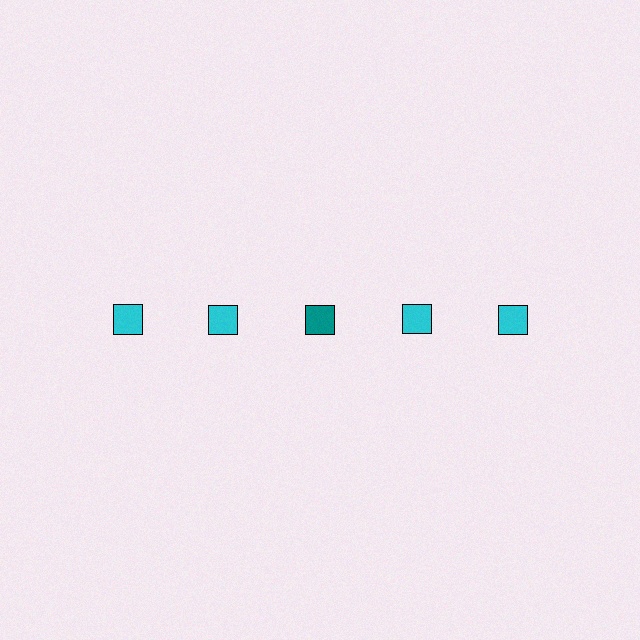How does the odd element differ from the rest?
It has a different color: teal instead of cyan.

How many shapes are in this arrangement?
There are 5 shapes arranged in a grid pattern.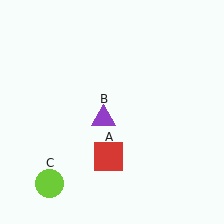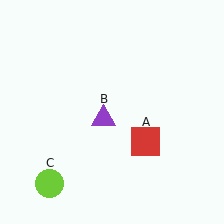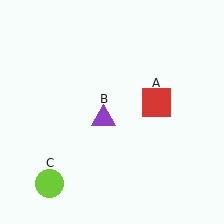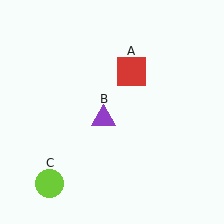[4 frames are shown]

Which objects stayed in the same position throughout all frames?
Purple triangle (object B) and lime circle (object C) remained stationary.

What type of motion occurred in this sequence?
The red square (object A) rotated counterclockwise around the center of the scene.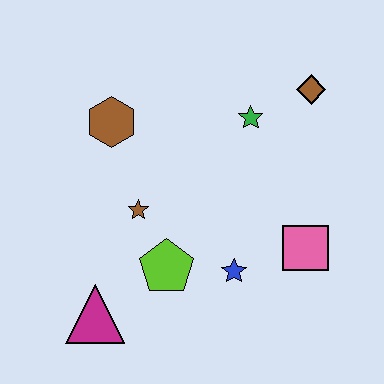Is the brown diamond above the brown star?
Yes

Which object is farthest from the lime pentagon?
The brown diamond is farthest from the lime pentagon.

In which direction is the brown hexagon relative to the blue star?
The brown hexagon is above the blue star.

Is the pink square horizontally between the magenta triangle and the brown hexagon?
No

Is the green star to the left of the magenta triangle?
No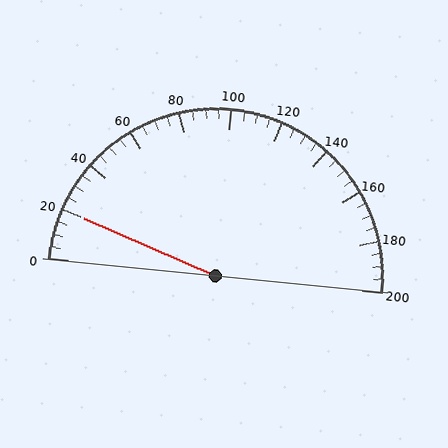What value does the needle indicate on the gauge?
The needle indicates approximately 20.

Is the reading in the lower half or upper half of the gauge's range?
The reading is in the lower half of the range (0 to 200).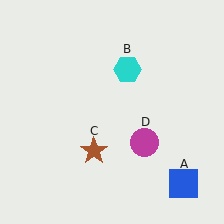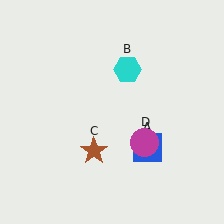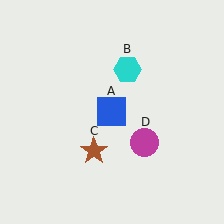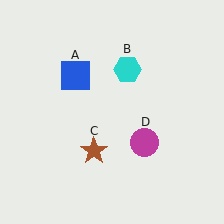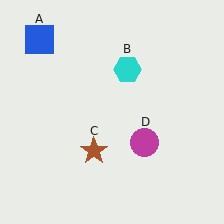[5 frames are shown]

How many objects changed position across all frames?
1 object changed position: blue square (object A).